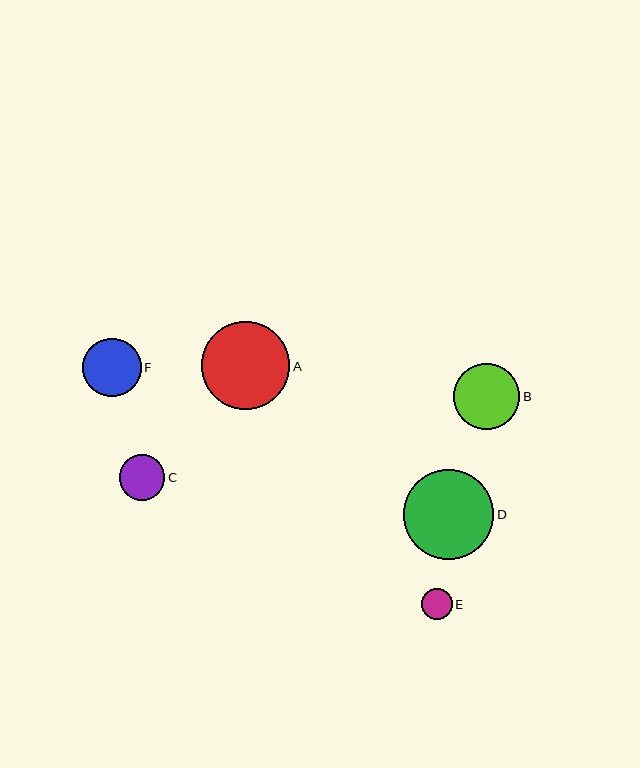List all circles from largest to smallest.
From largest to smallest: D, A, B, F, C, E.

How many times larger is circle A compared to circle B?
Circle A is approximately 1.3 times the size of circle B.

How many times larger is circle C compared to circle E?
Circle C is approximately 1.5 times the size of circle E.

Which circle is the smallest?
Circle E is the smallest with a size of approximately 31 pixels.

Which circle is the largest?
Circle D is the largest with a size of approximately 90 pixels.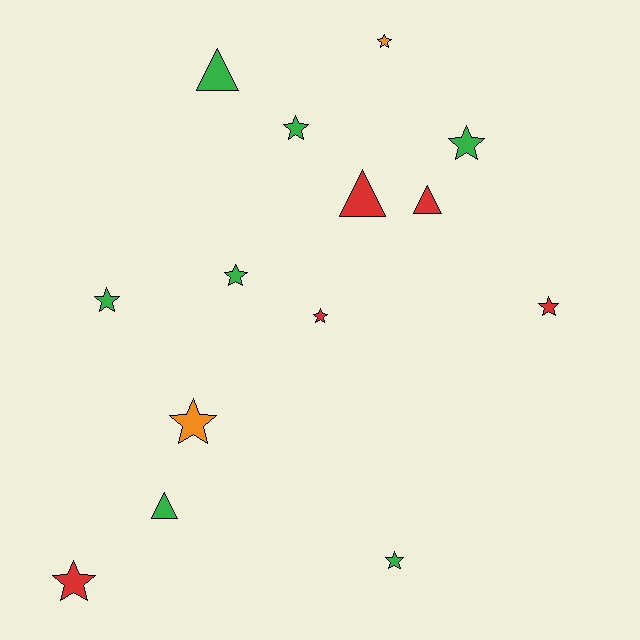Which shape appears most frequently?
Star, with 10 objects.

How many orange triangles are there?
There are no orange triangles.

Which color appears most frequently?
Green, with 7 objects.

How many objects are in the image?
There are 14 objects.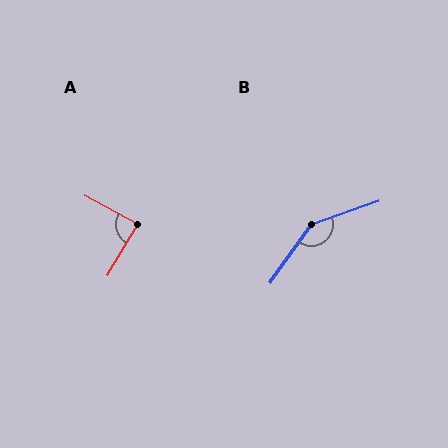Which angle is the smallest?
A, at approximately 88 degrees.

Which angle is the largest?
B, at approximately 144 degrees.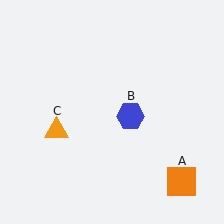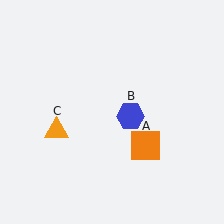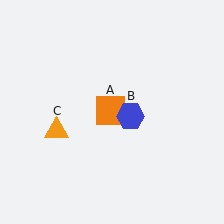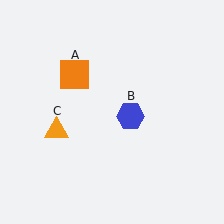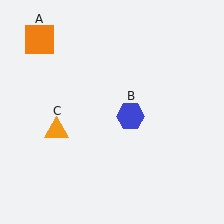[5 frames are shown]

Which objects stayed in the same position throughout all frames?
Blue hexagon (object B) and orange triangle (object C) remained stationary.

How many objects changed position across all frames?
1 object changed position: orange square (object A).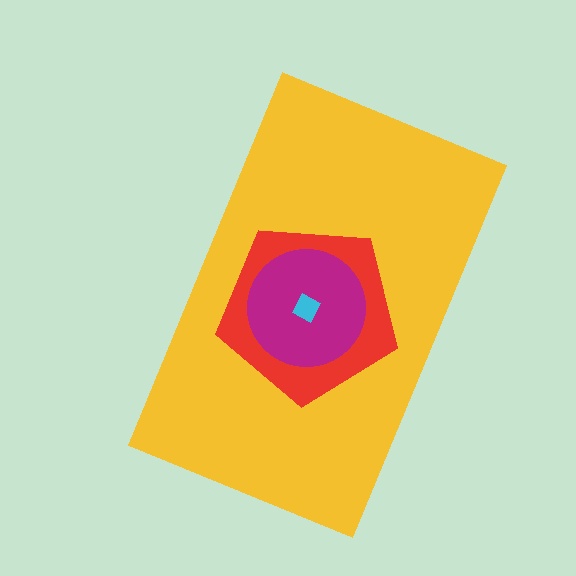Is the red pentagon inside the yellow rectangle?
Yes.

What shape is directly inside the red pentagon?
The magenta circle.